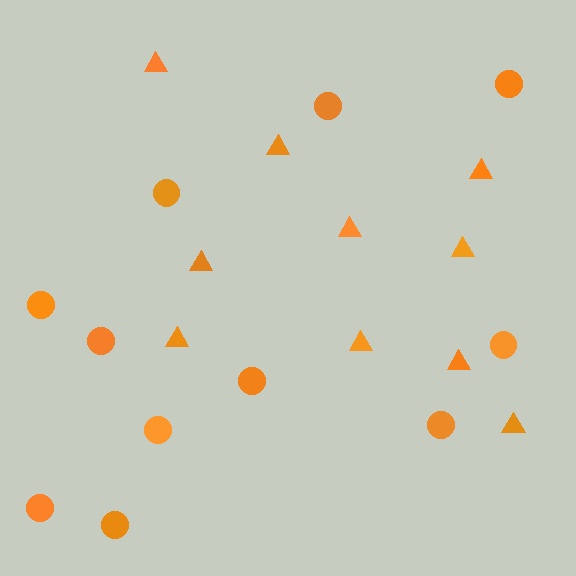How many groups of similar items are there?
There are 2 groups: one group of circles (11) and one group of triangles (10).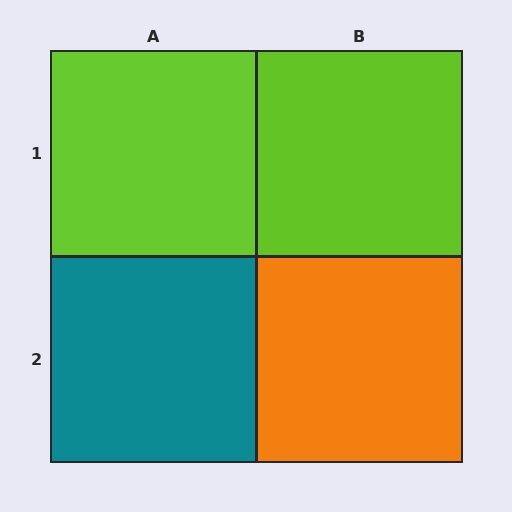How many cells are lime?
2 cells are lime.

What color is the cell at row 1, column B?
Lime.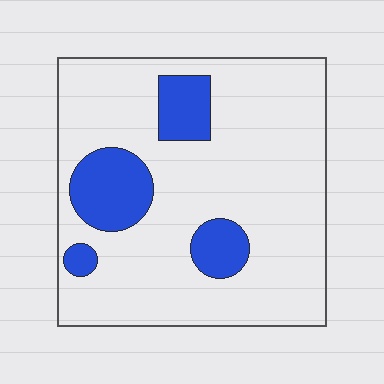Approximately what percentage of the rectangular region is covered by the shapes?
Approximately 20%.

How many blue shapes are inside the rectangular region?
4.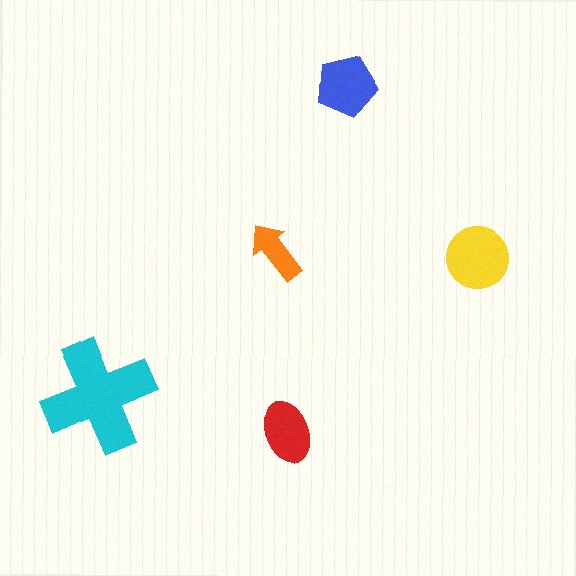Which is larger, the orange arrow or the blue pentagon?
The blue pentagon.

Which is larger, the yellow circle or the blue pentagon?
The yellow circle.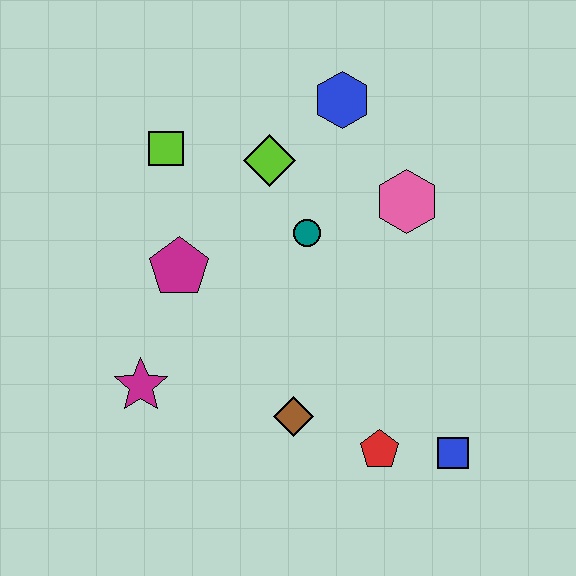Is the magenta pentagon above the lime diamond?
No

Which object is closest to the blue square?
The red pentagon is closest to the blue square.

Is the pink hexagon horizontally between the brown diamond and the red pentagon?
No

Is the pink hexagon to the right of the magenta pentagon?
Yes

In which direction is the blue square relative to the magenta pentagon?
The blue square is to the right of the magenta pentagon.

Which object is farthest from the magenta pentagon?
The blue square is farthest from the magenta pentagon.